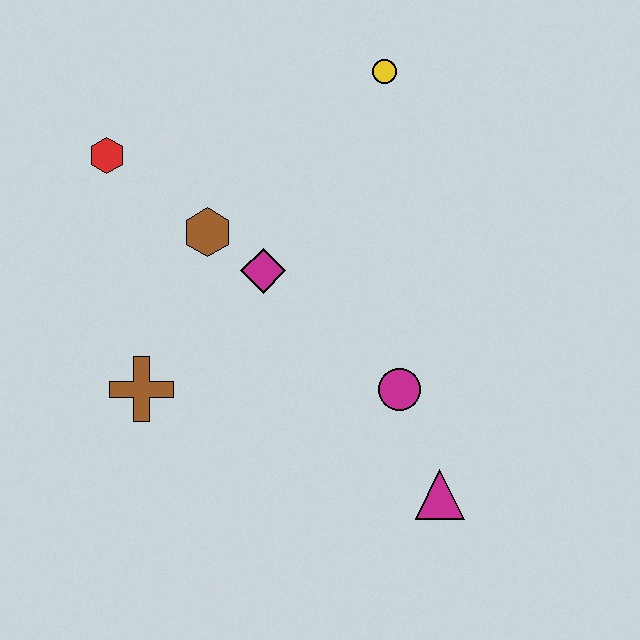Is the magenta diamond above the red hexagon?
No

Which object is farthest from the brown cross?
The yellow circle is farthest from the brown cross.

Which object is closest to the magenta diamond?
The brown hexagon is closest to the magenta diamond.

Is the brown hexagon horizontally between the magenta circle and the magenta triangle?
No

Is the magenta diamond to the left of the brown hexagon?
No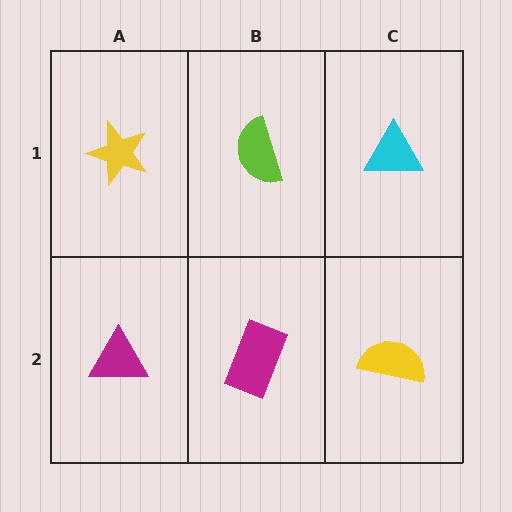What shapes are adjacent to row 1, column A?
A magenta triangle (row 2, column A), a lime semicircle (row 1, column B).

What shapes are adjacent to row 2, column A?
A yellow star (row 1, column A), a magenta rectangle (row 2, column B).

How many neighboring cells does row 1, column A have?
2.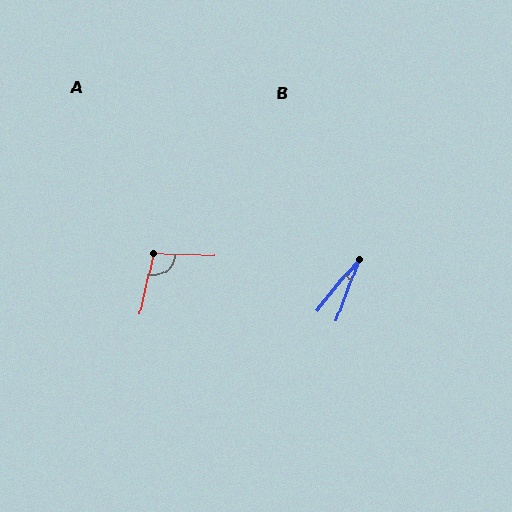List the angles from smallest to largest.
B (19°), A (102°).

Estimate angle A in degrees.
Approximately 102 degrees.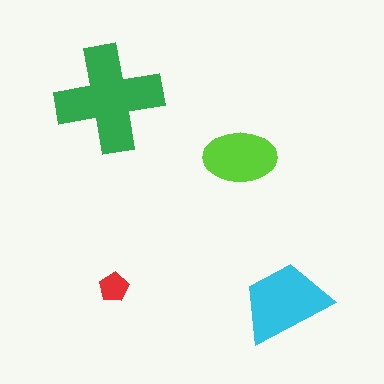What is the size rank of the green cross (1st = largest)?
1st.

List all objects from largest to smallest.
The green cross, the cyan trapezoid, the lime ellipse, the red pentagon.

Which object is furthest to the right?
The cyan trapezoid is rightmost.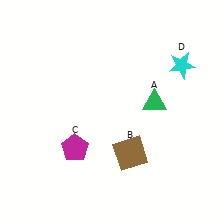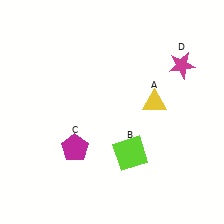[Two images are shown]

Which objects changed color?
A changed from green to yellow. B changed from brown to lime. D changed from cyan to magenta.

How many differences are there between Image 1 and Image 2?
There are 3 differences between the two images.